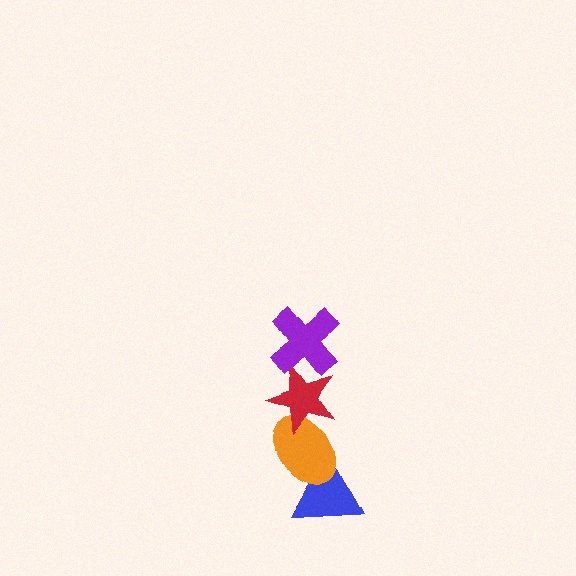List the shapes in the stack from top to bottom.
From top to bottom: the purple cross, the red star, the orange ellipse, the blue triangle.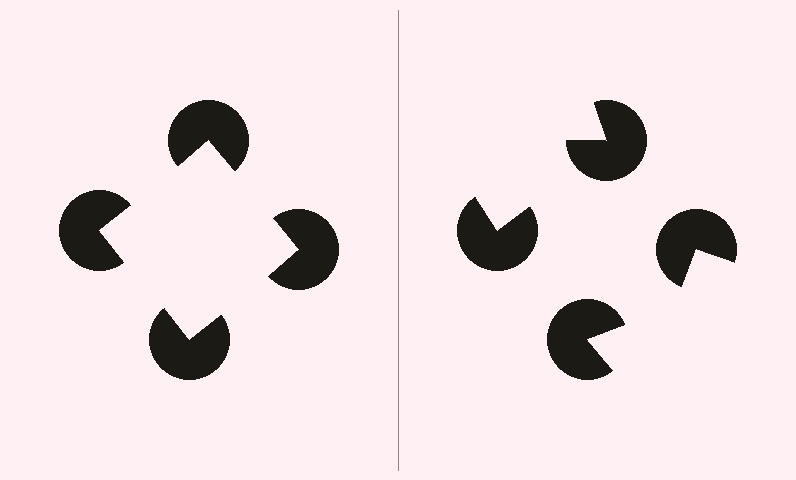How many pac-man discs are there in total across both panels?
8 — 4 on each side.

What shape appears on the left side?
An illusory square.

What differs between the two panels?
The pac-man discs are positioned identically on both sides; only the wedge orientations differ. On the left they align to a square; on the right they are misaligned.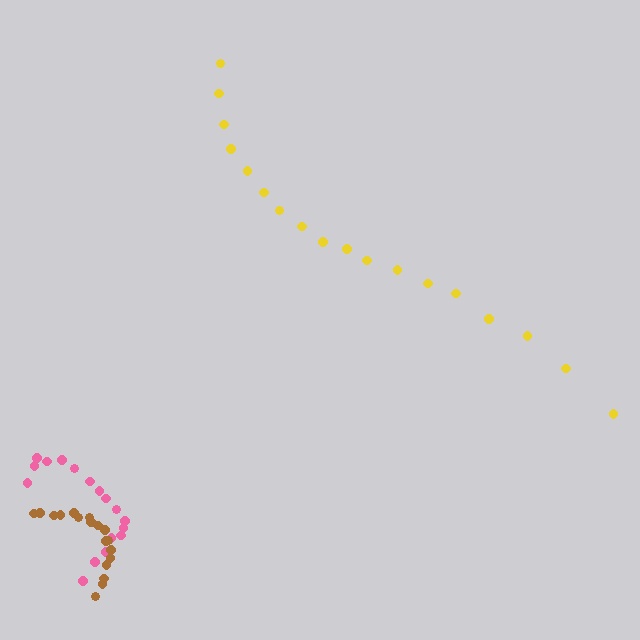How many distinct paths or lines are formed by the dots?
There are 3 distinct paths.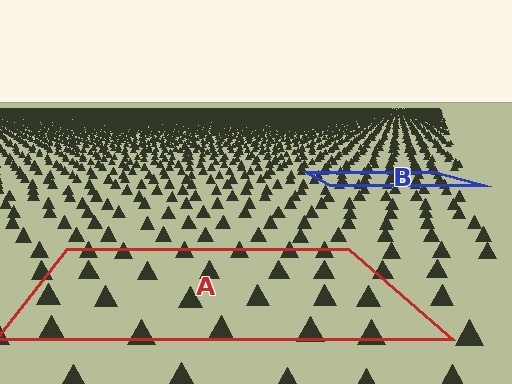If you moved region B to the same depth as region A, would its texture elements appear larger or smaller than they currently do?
They would appear larger. At a closer depth, the same texture elements are projected at a bigger on-screen size.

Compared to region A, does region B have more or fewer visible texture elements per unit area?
Region B has more texture elements per unit area — they are packed more densely because it is farther away.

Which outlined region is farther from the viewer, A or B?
Region B is farther from the viewer — the texture elements inside it appear smaller and more densely packed.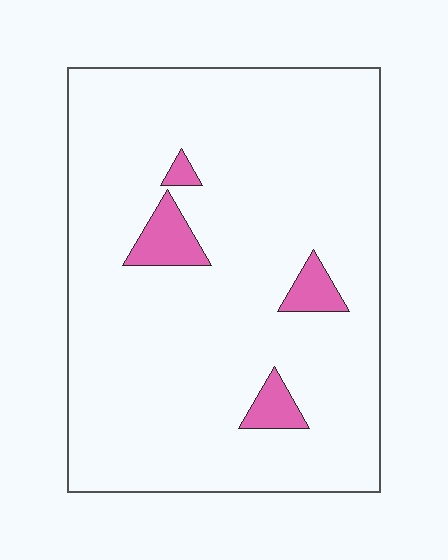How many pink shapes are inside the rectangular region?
4.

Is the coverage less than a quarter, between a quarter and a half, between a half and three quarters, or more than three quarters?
Less than a quarter.